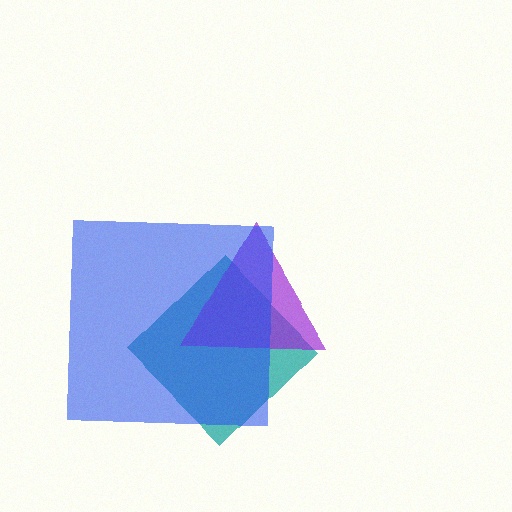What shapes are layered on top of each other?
The layered shapes are: a teal diamond, a purple triangle, a blue square.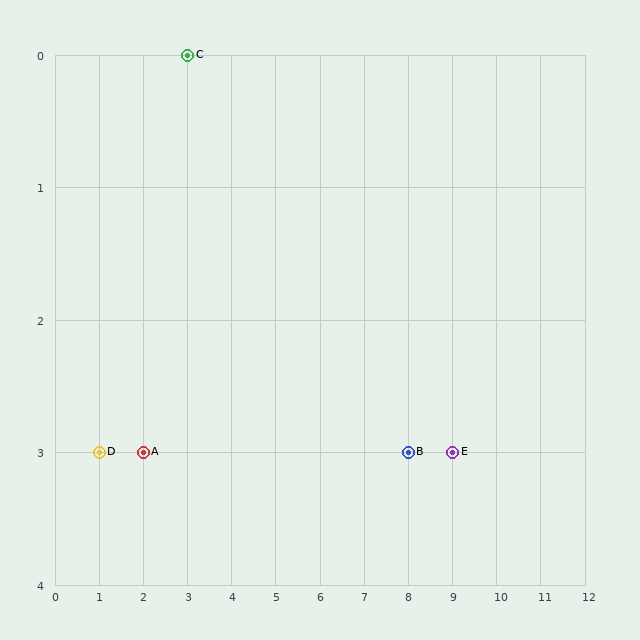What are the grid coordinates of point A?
Point A is at grid coordinates (2, 3).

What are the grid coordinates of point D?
Point D is at grid coordinates (1, 3).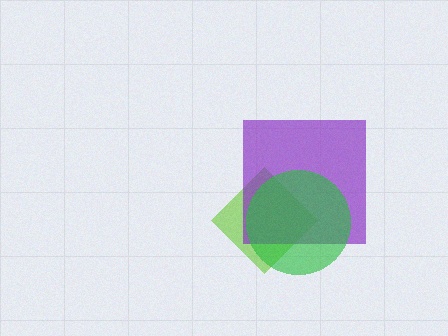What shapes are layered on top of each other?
The layered shapes are: a lime diamond, a purple square, a green circle.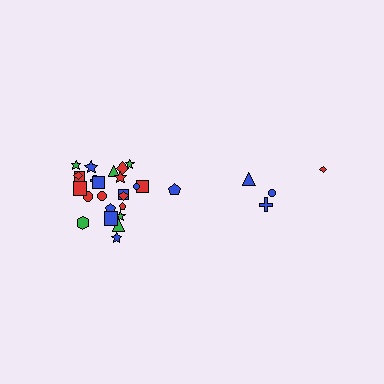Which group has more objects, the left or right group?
The left group.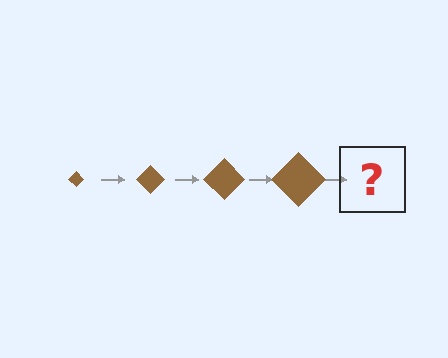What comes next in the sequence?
The next element should be a brown diamond, larger than the previous one.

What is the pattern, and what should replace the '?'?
The pattern is that the diamond gets progressively larger each step. The '?' should be a brown diamond, larger than the previous one.